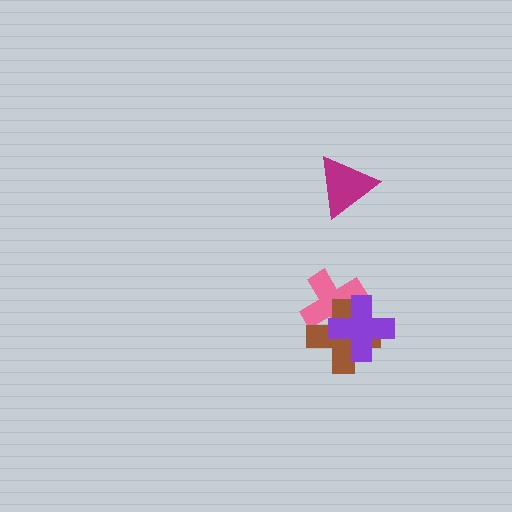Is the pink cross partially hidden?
Yes, it is partially covered by another shape.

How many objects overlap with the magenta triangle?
0 objects overlap with the magenta triangle.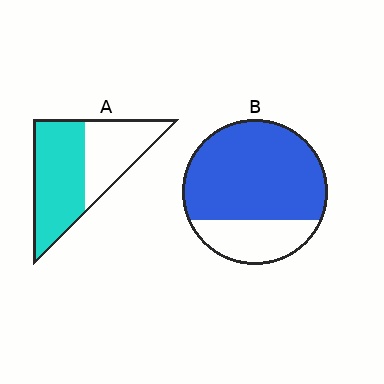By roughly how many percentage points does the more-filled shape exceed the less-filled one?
By roughly 15 percentage points (B over A).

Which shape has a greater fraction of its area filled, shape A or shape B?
Shape B.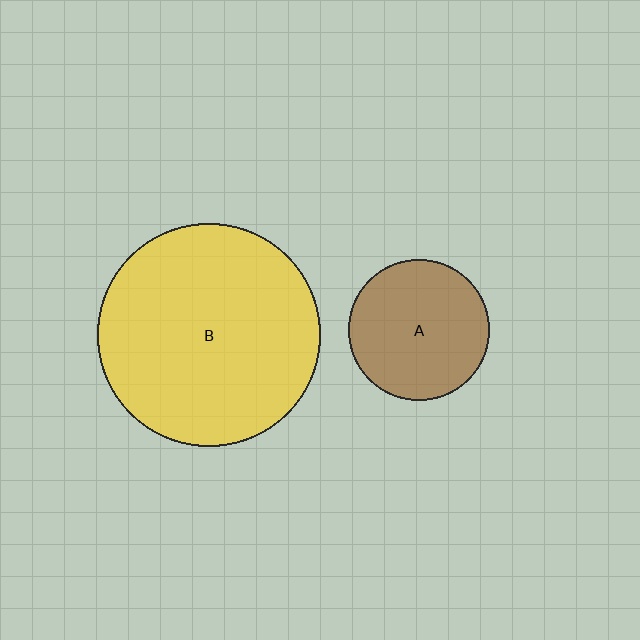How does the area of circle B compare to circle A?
Approximately 2.5 times.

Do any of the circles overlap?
No, none of the circles overlap.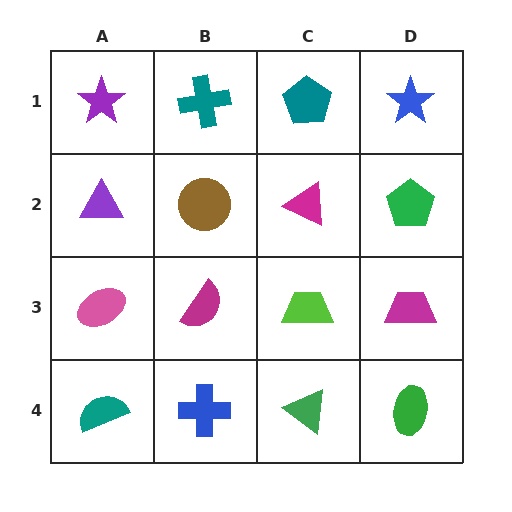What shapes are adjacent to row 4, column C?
A lime trapezoid (row 3, column C), a blue cross (row 4, column B), a green ellipse (row 4, column D).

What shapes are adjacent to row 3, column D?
A green pentagon (row 2, column D), a green ellipse (row 4, column D), a lime trapezoid (row 3, column C).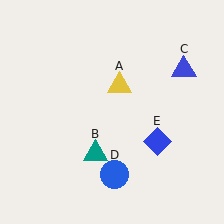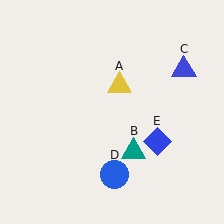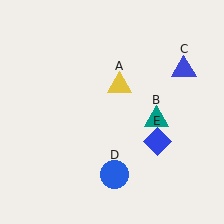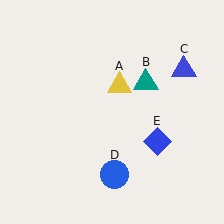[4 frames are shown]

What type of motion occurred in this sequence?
The teal triangle (object B) rotated counterclockwise around the center of the scene.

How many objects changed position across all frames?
1 object changed position: teal triangle (object B).